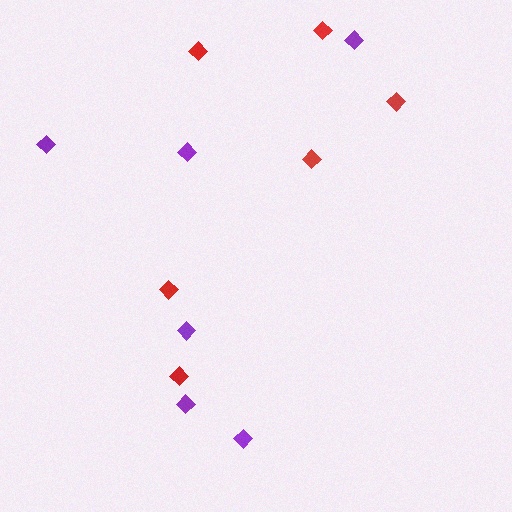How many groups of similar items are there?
There are 2 groups: one group of purple diamonds (6) and one group of red diamonds (6).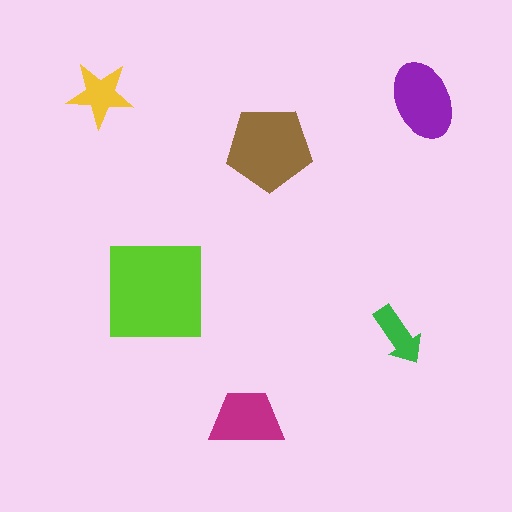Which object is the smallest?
The green arrow.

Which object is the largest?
The lime square.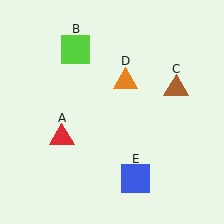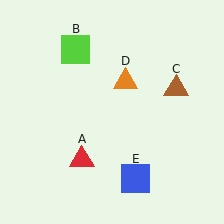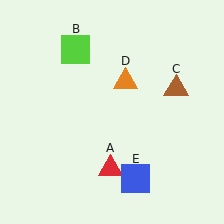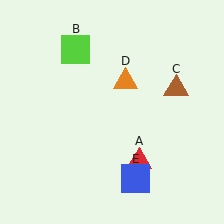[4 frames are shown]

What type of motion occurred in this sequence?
The red triangle (object A) rotated counterclockwise around the center of the scene.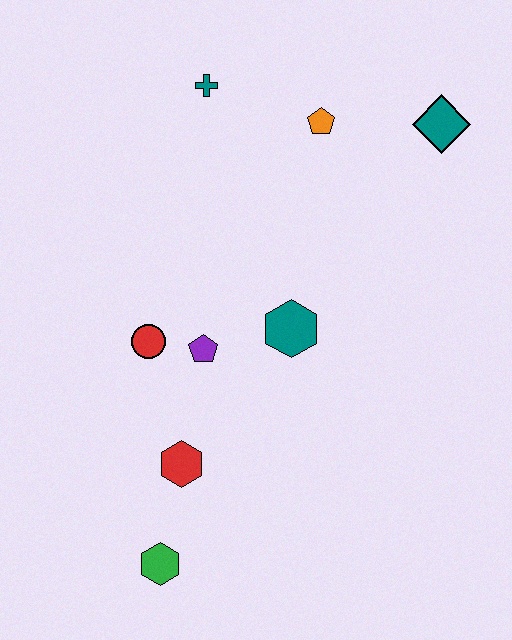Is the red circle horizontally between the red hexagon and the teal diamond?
No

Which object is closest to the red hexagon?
The green hexagon is closest to the red hexagon.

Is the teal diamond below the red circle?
No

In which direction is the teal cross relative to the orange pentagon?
The teal cross is to the left of the orange pentagon.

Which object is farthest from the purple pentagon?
The teal diamond is farthest from the purple pentagon.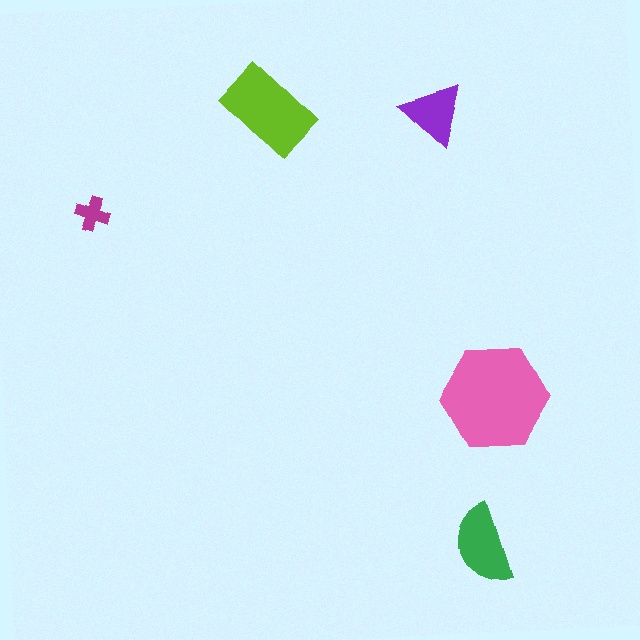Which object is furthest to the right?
The pink hexagon is rightmost.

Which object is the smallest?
The magenta cross.